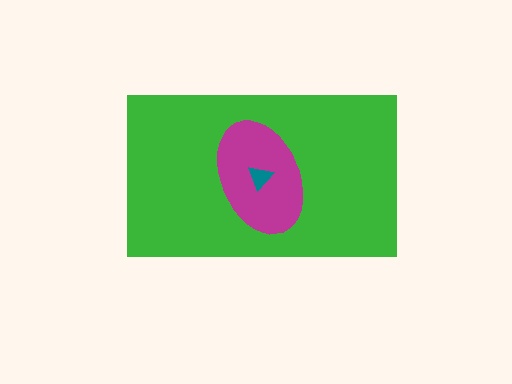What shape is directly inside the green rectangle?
The magenta ellipse.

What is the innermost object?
The teal triangle.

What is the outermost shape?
The green rectangle.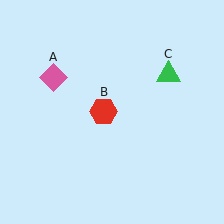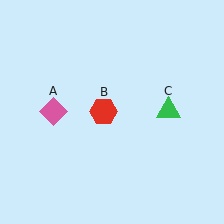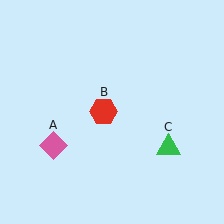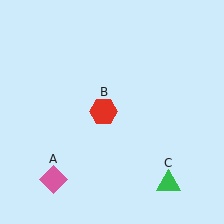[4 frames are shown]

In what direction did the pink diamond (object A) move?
The pink diamond (object A) moved down.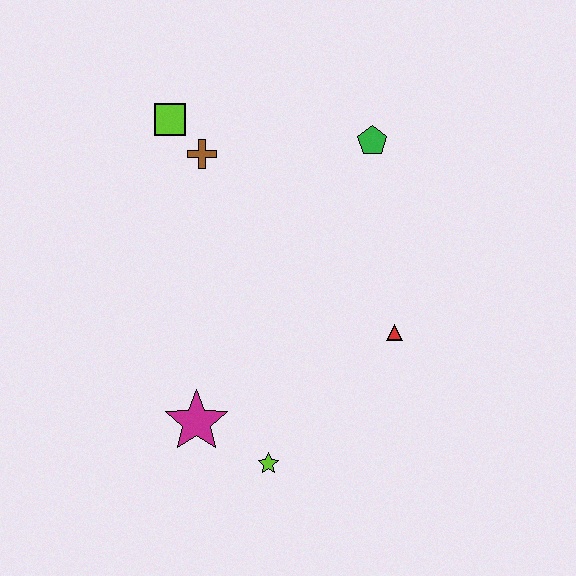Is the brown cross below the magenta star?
No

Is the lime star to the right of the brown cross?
Yes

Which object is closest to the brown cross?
The lime square is closest to the brown cross.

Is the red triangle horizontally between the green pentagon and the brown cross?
No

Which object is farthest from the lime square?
The lime star is farthest from the lime square.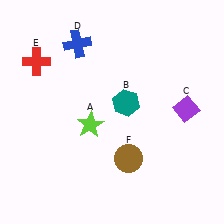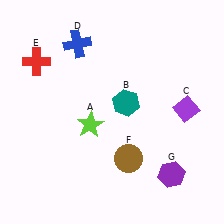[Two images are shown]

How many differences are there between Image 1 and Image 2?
There is 1 difference between the two images.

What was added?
A purple hexagon (G) was added in Image 2.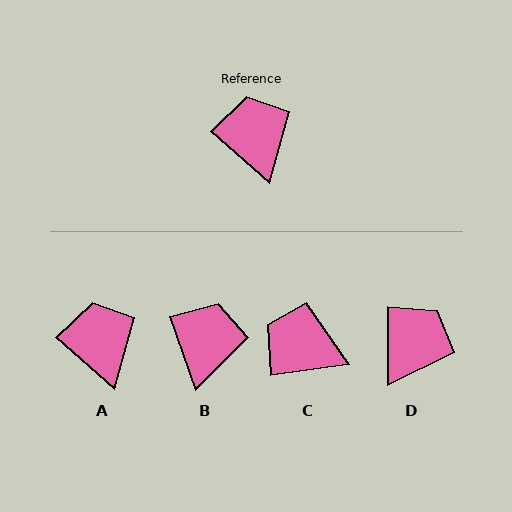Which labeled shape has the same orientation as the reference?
A.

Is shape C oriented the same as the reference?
No, it is off by about 49 degrees.